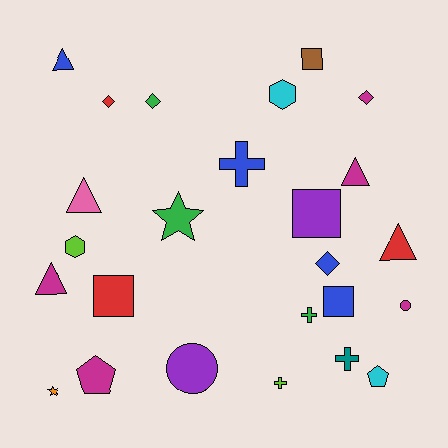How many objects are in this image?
There are 25 objects.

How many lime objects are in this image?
There are 2 lime objects.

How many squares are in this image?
There are 4 squares.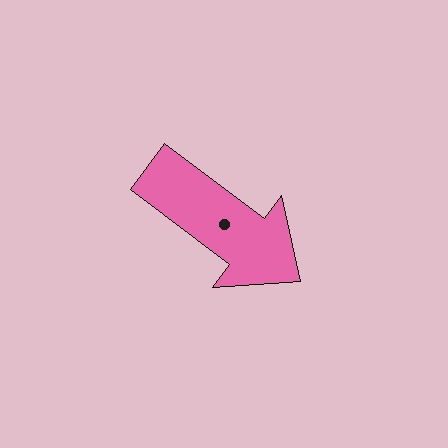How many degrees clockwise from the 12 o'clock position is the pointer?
Approximately 127 degrees.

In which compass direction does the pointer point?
Southeast.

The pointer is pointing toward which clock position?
Roughly 4 o'clock.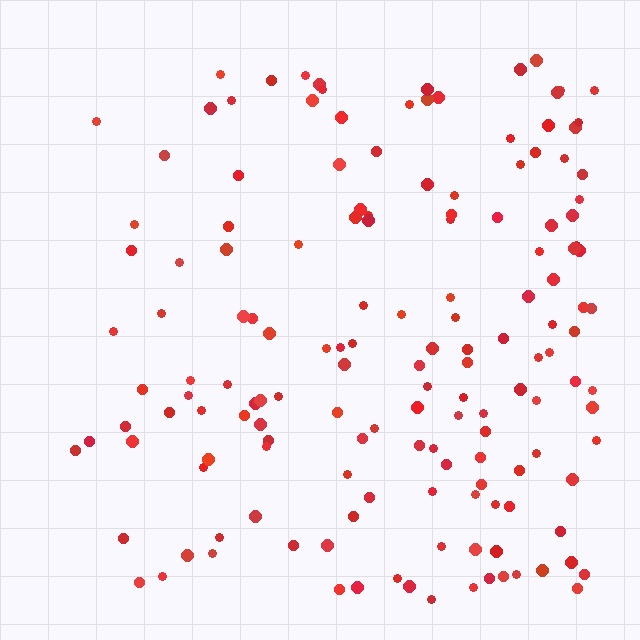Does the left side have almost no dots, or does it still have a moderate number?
Still a moderate number, just noticeably fewer than the right.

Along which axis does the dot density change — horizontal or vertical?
Horizontal.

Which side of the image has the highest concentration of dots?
The right.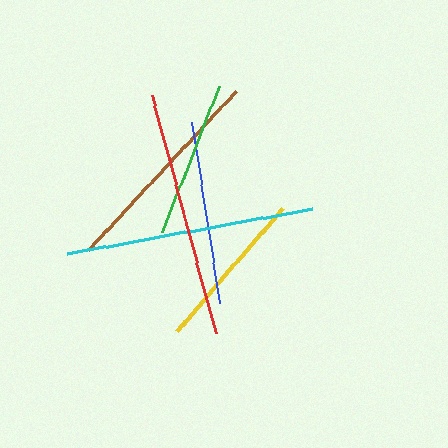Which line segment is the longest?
The cyan line is the longest at approximately 249 pixels.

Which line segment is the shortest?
The green line is the shortest at approximately 157 pixels.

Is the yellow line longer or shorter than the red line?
The red line is longer than the yellow line.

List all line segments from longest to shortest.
From longest to shortest: cyan, red, brown, blue, yellow, green.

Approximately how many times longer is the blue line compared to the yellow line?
The blue line is approximately 1.1 times the length of the yellow line.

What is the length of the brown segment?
The brown segment is approximately 217 pixels long.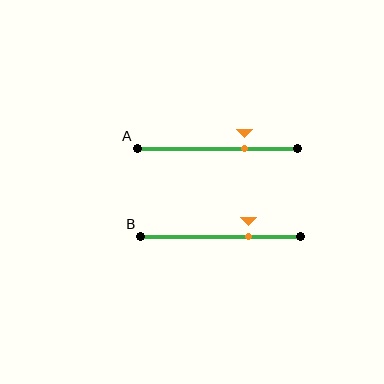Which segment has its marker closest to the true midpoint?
Segment A has its marker closest to the true midpoint.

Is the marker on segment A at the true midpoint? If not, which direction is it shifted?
No, the marker on segment A is shifted to the right by about 17% of the segment length.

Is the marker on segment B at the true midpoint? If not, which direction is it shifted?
No, the marker on segment B is shifted to the right by about 18% of the segment length.